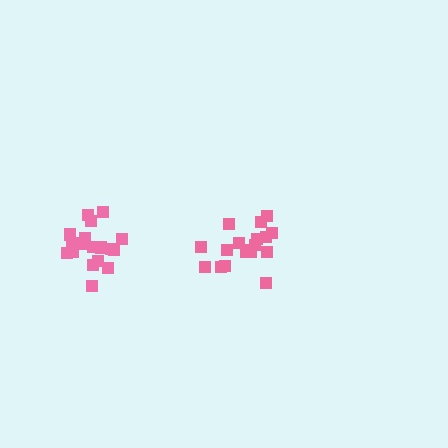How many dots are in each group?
Group 1: 18 dots, Group 2: 20 dots (38 total).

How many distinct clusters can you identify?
There are 2 distinct clusters.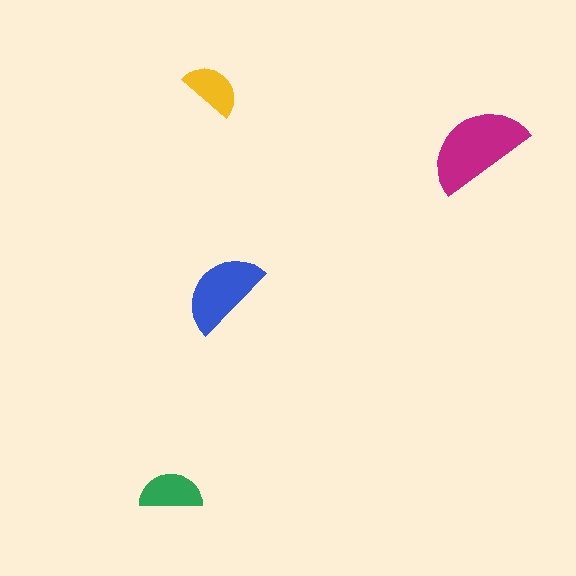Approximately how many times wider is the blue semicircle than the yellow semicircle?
About 1.5 times wider.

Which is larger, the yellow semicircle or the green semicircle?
The green one.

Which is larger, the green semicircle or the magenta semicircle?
The magenta one.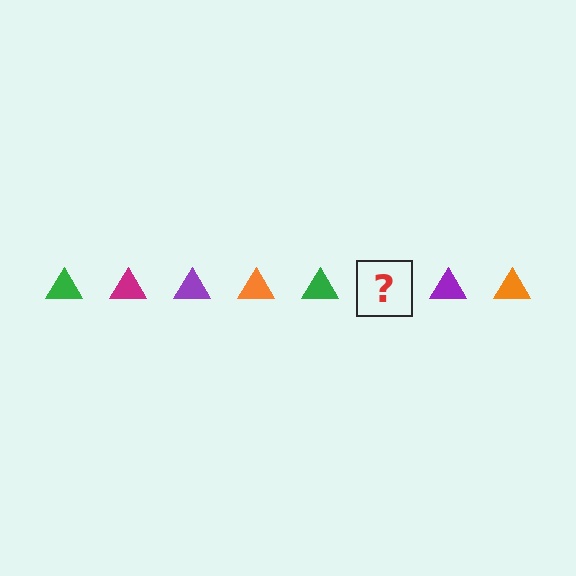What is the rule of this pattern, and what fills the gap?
The rule is that the pattern cycles through green, magenta, purple, orange triangles. The gap should be filled with a magenta triangle.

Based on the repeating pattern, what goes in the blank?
The blank should be a magenta triangle.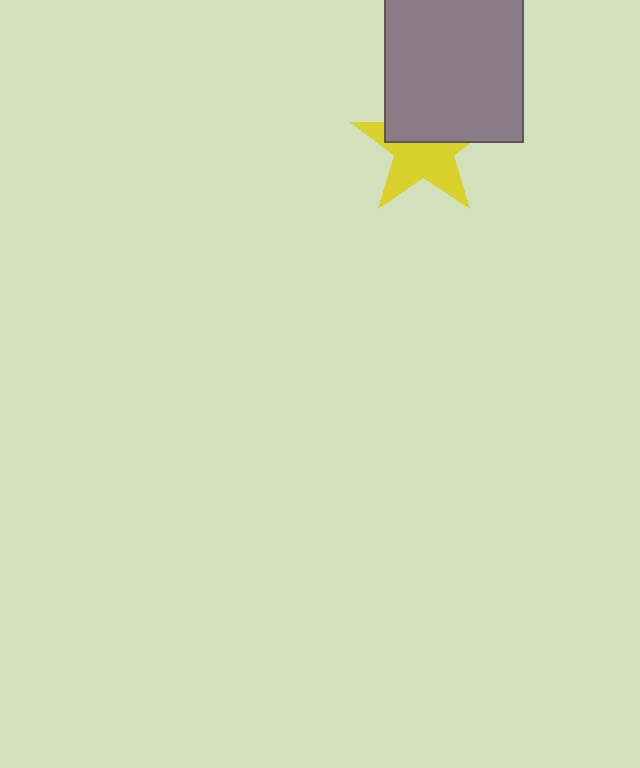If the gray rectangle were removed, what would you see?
You would see the complete yellow star.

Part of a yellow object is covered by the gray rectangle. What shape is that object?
It is a star.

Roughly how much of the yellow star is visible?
About half of it is visible (roughly 55%).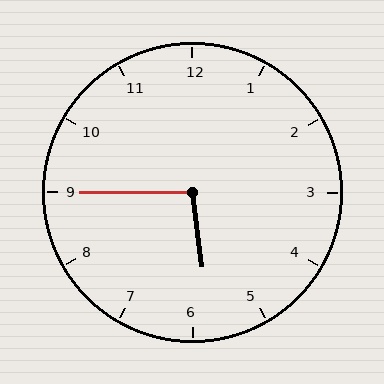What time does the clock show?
5:45.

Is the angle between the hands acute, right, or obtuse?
It is obtuse.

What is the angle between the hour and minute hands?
Approximately 98 degrees.